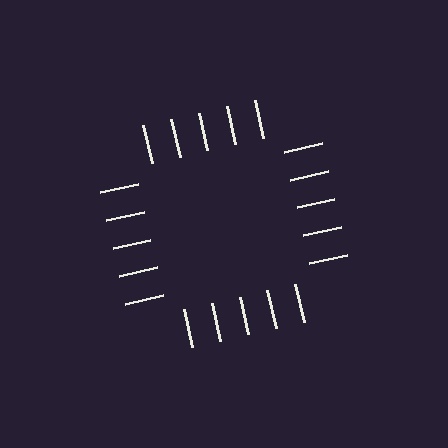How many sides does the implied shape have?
4 sides — the line-ends trace a square.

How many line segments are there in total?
20 — 5 along each of the 4 edges.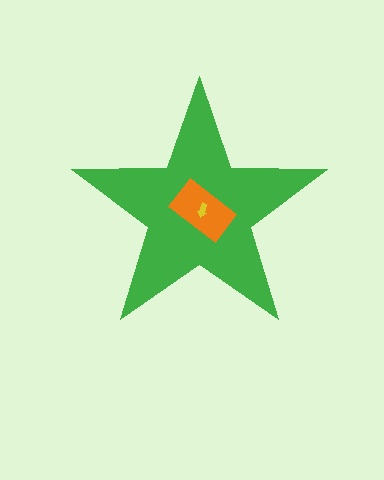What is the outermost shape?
The green star.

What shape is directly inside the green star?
The orange rectangle.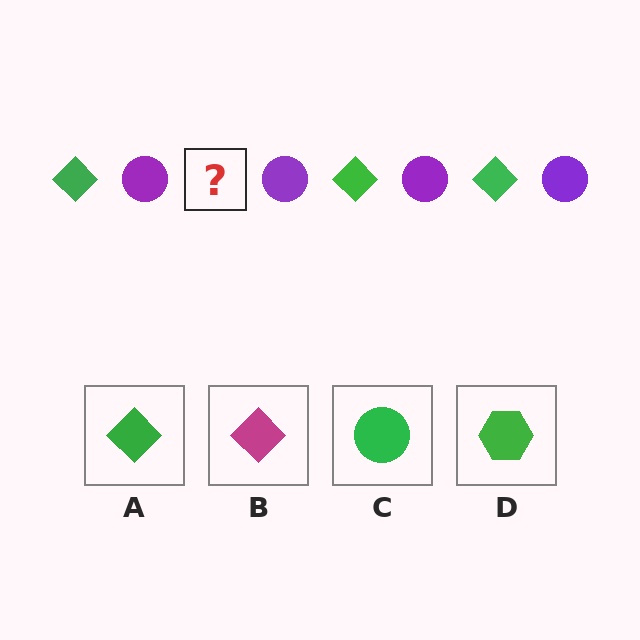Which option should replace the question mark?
Option A.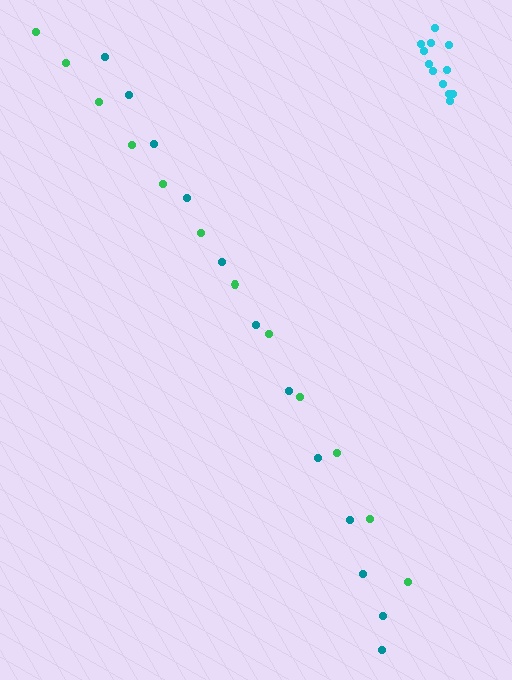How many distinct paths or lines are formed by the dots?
There are 3 distinct paths.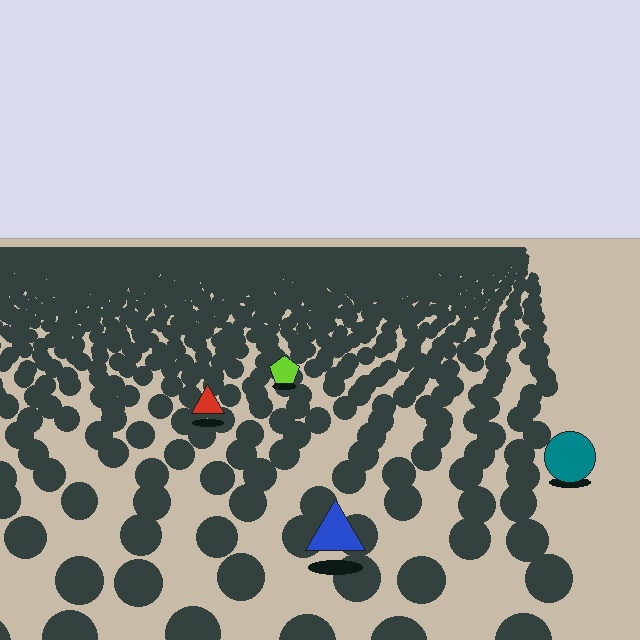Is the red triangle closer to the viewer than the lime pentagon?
Yes. The red triangle is closer — you can tell from the texture gradient: the ground texture is coarser near it.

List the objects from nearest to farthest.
From nearest to farthest: the blue triangle, the teal circle, the red triangle, the lime pentagon.